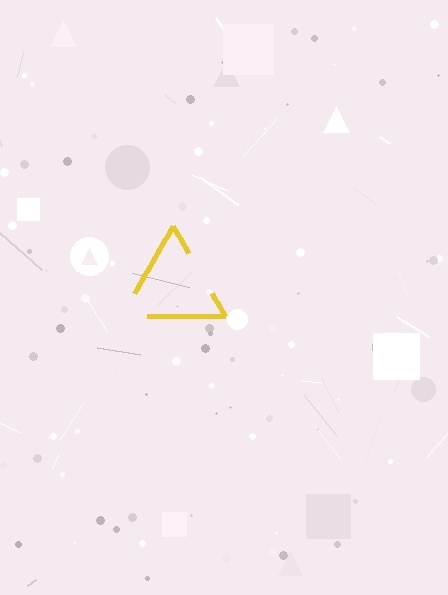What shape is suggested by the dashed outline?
The dashed outline suggests a triangle.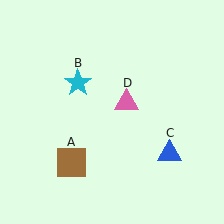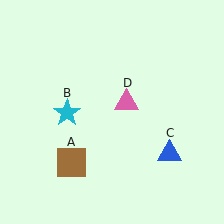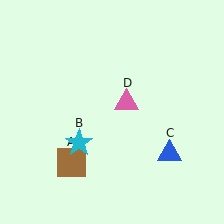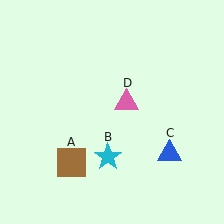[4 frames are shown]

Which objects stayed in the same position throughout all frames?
Brown square (object A) and blue triangle (object C) and pink triangle (object D) remained stationary.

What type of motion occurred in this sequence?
The cyan star (object B) rotated counterclockwise around the center of the scene.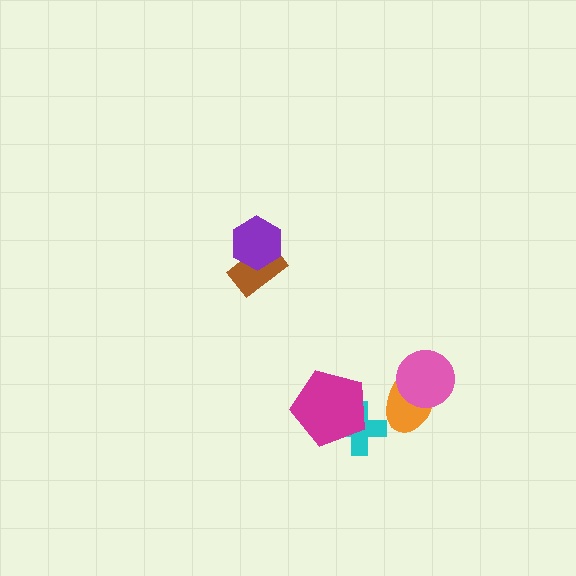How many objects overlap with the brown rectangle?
1 object overlaps with the brown rectangle.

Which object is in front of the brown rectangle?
The purple hexagon is in front of the brown rectangle.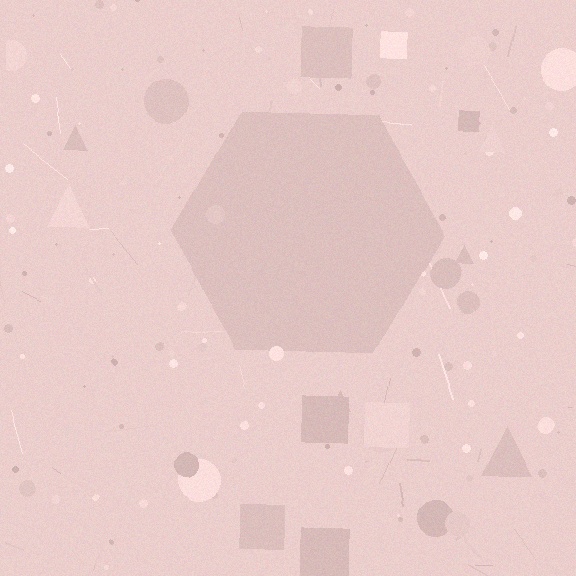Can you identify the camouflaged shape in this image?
The camouflaged shape is a hexagon.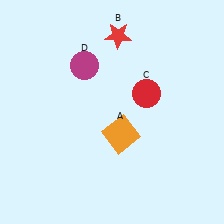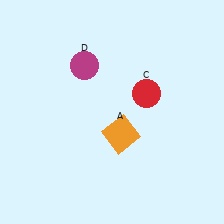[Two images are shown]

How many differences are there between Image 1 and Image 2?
There is 1 difference between the two images.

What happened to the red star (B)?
The red star (B) was removed in Image 2. It was in the top-right area of Image 1.